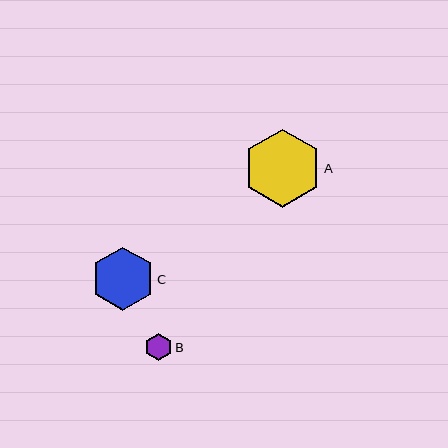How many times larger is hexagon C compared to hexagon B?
Hexagon C is approximately 2.3 times the size of hexagon B.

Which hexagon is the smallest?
Hexagon B is the smallest with a size of approximately 28 pixels.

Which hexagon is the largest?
Hexagon A is the largest with a size of approximately 78 pixels.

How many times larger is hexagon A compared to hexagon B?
Hexagon A is approximately 2.8 times the size of hexagon B.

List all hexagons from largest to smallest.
From largest to smallest: A, C, B.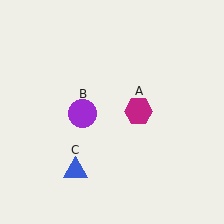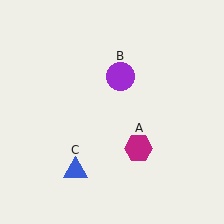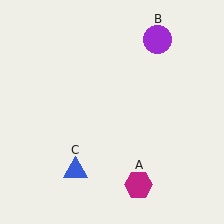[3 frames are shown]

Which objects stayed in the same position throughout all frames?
Blue triangle (object C) remained stationary.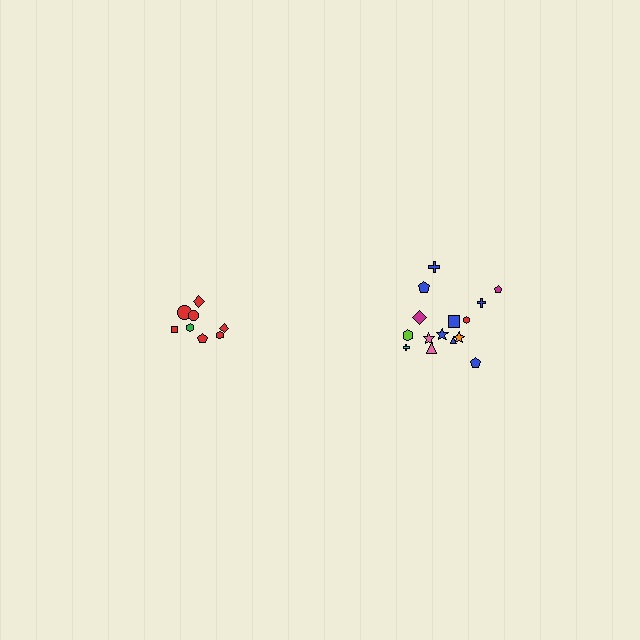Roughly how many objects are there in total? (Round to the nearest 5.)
Roughly 25 objects in total.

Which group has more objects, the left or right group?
The right group.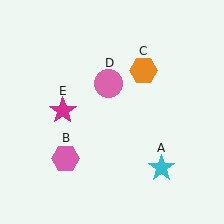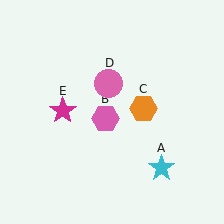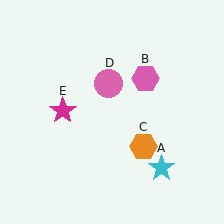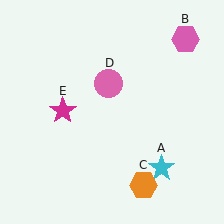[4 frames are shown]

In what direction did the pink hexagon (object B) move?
The pink hexagon (object B) moved up and to the right.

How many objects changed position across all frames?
2 objects changed position: pink hexagon (object B), orange hexagon (object C).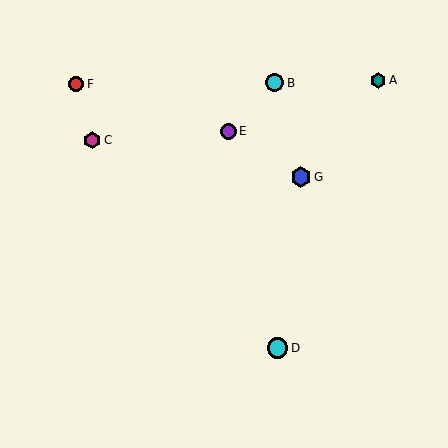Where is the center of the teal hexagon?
The center of the teal hexagon is at (378, 80).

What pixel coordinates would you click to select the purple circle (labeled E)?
Click at (228, 131) to select the purple circle E.